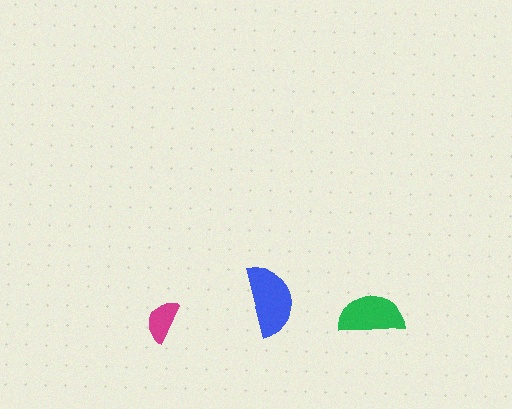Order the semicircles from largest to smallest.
the blue one, the green one, the magenta one.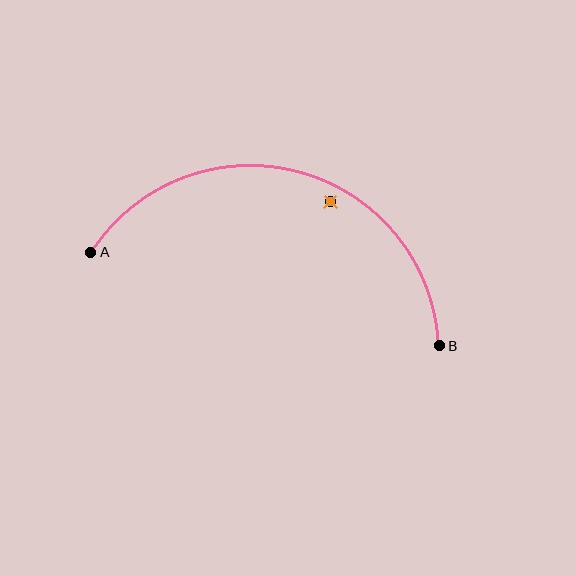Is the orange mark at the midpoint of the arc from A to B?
No — the orange mark does not lie on the arc at all. It sits slightly inside the curve.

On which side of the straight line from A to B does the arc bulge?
The arc bulges above the straight line connecting A and B.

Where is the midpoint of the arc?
The arc midpoint is the point on the curve farthest from the straight line joining A and B. It sits above that line.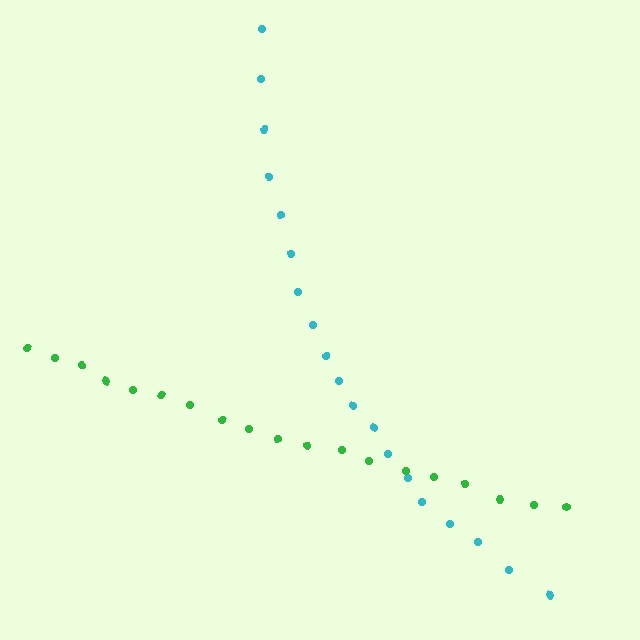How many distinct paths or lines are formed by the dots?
There are 2 distinct paths.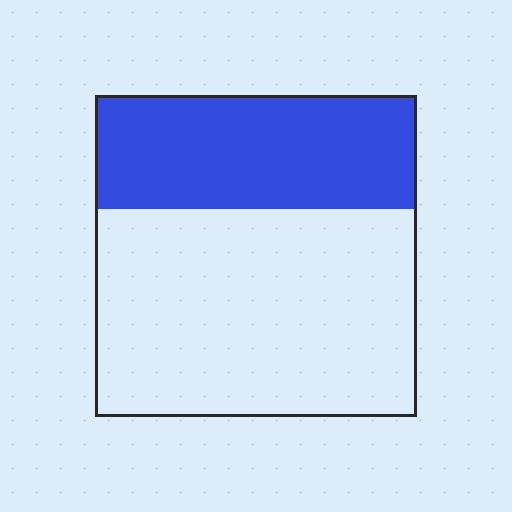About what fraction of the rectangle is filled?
About one third (1/3).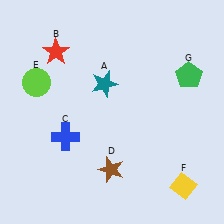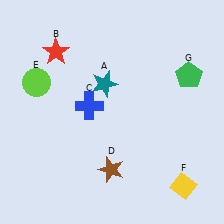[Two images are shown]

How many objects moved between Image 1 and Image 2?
1 object moved between the two images.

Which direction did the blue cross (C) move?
The blue cross (C) moved up.